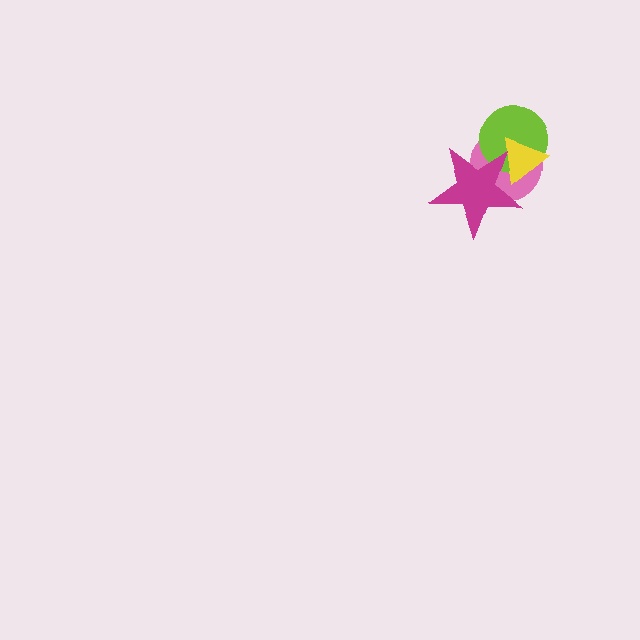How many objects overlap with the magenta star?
3 objects overlap with the magenta star.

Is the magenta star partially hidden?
No, no other shape covers it.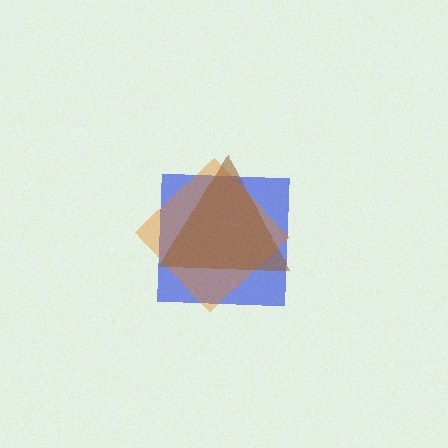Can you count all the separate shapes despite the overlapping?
Yes, there are 3 separate shapes.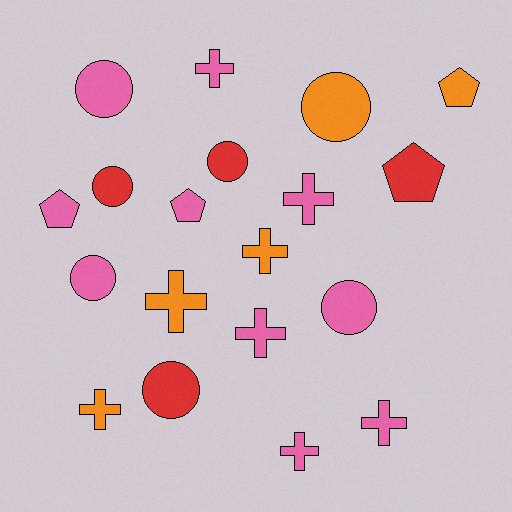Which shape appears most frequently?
Cross, with 8 objects.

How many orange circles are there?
There is 1 orange circle.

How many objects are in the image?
There are 19 objects.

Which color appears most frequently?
Pink, with 10 objects.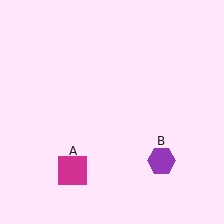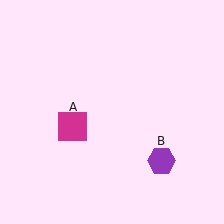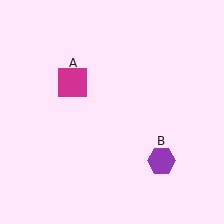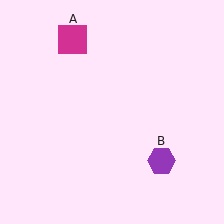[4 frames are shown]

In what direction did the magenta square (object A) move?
The magenta square (object A) moved up.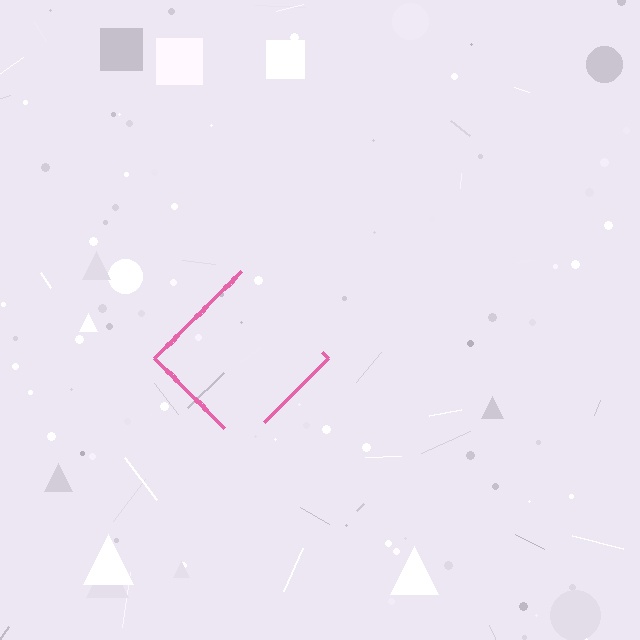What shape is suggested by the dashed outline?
The dashed outline suggests a diamond.